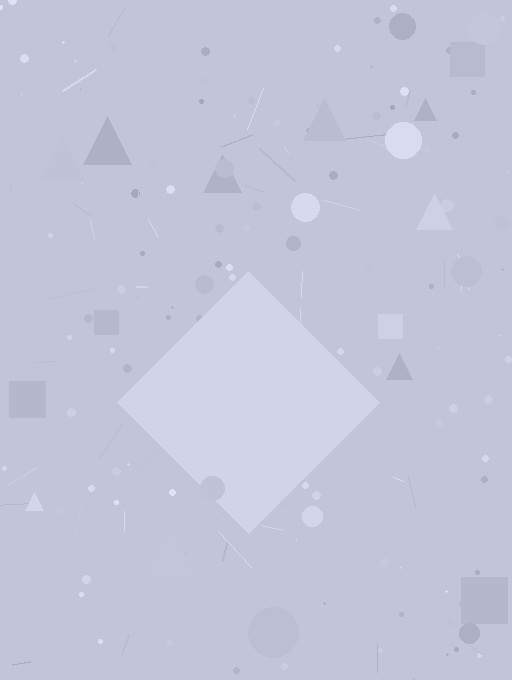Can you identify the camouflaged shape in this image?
The camouflaged shape is a diamond.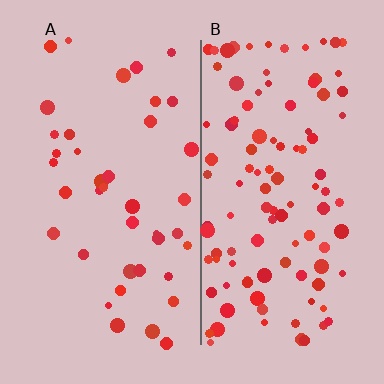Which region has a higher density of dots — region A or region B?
B (the right).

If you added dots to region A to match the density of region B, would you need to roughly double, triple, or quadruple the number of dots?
Approximately triple.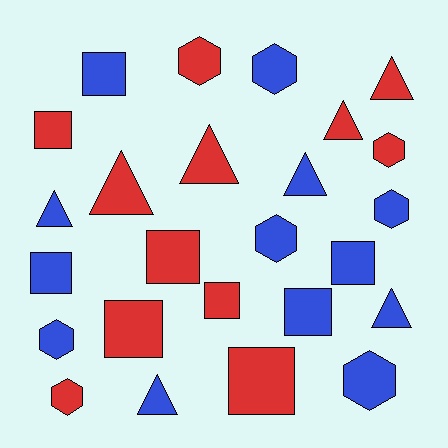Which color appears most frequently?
Blue, with 13 objects.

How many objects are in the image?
There are 25 objects.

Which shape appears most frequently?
Square, with 9 objects.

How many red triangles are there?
There are 4 red triangles.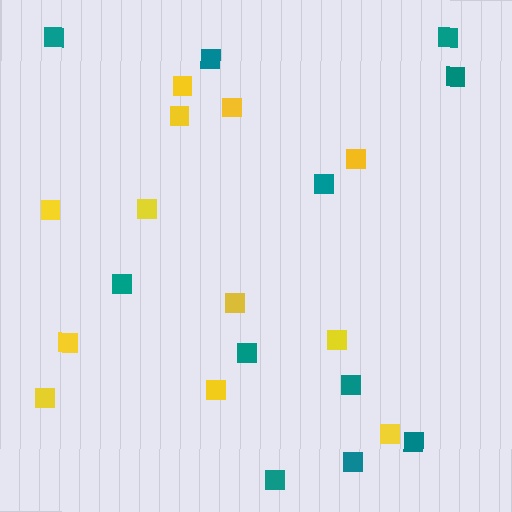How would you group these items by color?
There are 2 groups: one group of teal squares (11) and one group of yellow squares (12).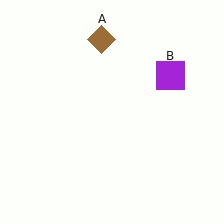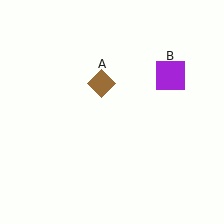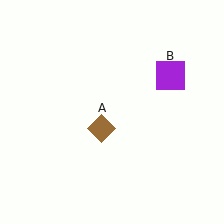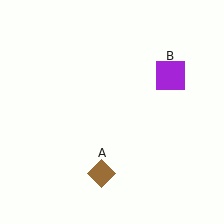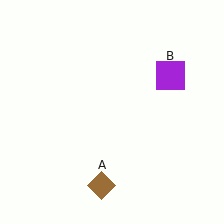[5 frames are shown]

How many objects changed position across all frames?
1 object changed position: brown diamond (object A).